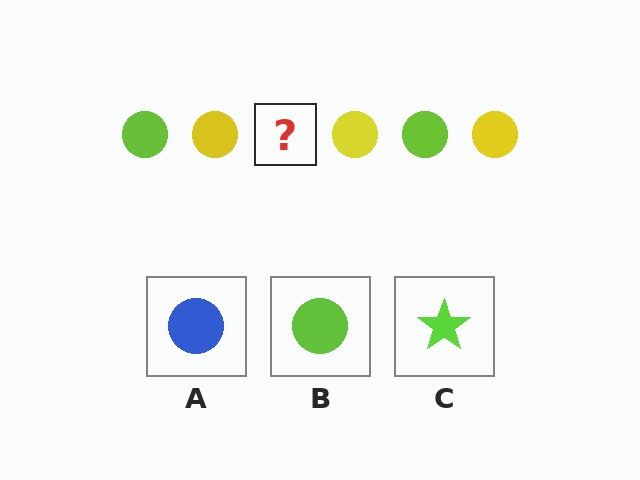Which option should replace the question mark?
Option B.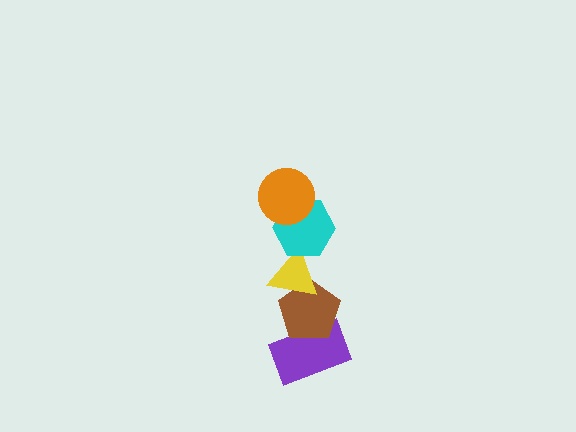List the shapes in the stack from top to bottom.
From top to bottom: the orange circle, the cyan hexagon, the yellow triangle, the brown pentagon, the purple rectangle.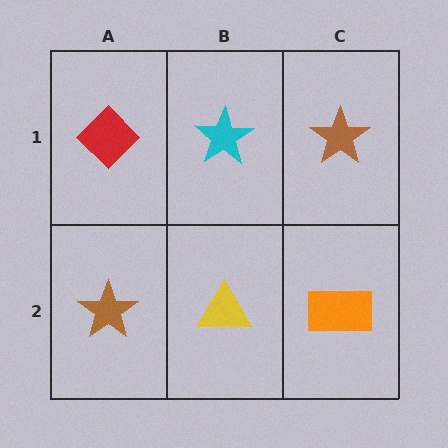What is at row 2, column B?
A yellow triangle.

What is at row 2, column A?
A brown star.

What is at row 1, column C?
A brown star.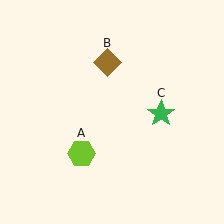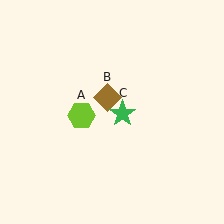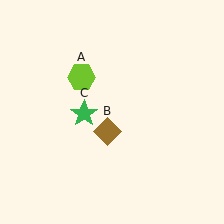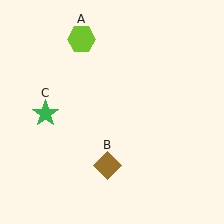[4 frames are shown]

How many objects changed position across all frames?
3 objects changed position: lime hexagon (object A), brown diamond (object B), green star (object C).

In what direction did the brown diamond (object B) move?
The brown diamond (object B) moved down.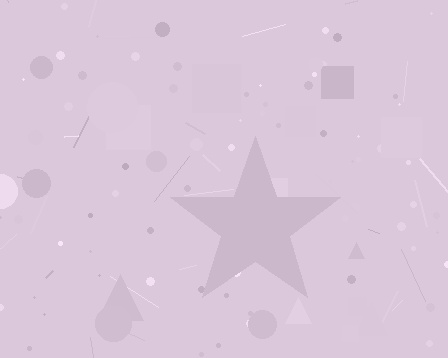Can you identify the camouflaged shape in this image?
The camouflaged shape is a star.